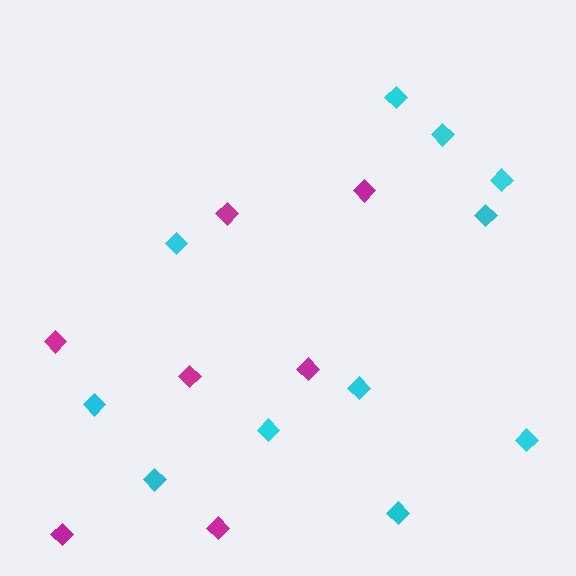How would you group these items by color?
There are 2 groups: one group of cyan diamonds (11) and one group of magenta diamonds (7).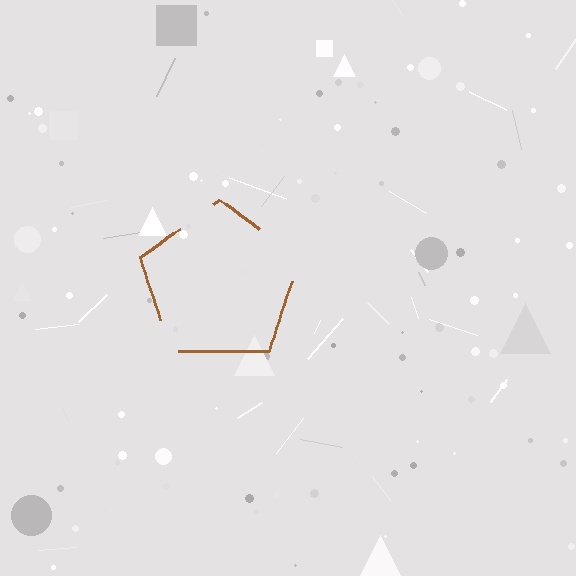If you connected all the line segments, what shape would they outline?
They would outline a pentagon.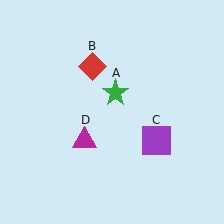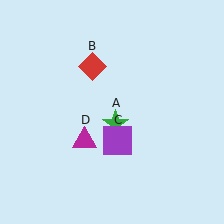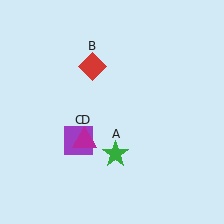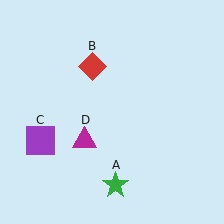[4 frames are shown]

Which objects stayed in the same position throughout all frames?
Red diamond (object B) and magenta triangle (object D) remained stationary.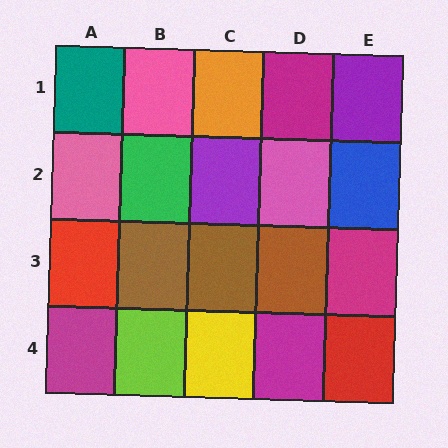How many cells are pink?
3 cells are pink.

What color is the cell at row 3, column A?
Red.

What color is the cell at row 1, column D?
Magenta.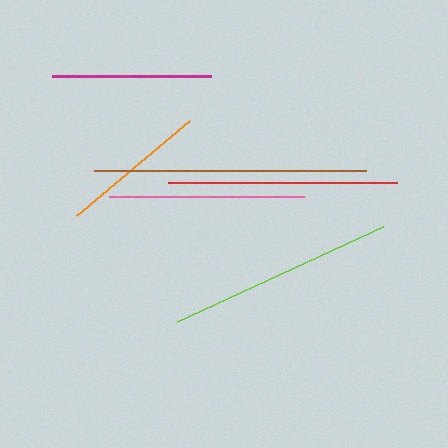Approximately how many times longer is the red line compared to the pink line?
The red line is approximately 1.2 times the length of the pink line.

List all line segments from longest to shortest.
From longest to shortest: brown, red, lime, pink, magenta, orange.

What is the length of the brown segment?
The brown segment is approximately 271 pixels long.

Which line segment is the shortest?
The orange line is the shortest at approximately 148 pixels.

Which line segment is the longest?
The brown line is the longest at approximately 271 pixels.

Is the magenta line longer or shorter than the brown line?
The brown line is longer than the magenta line.